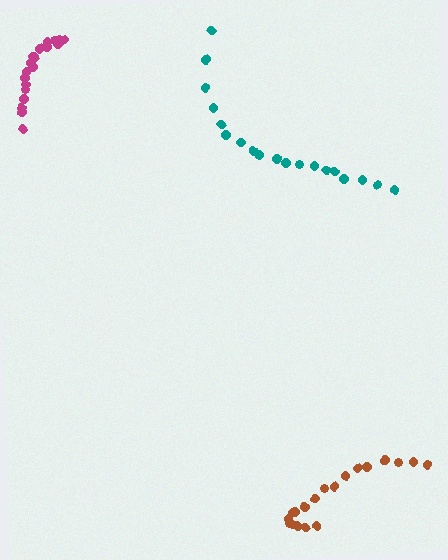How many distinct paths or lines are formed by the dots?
There are 3 distinct paths.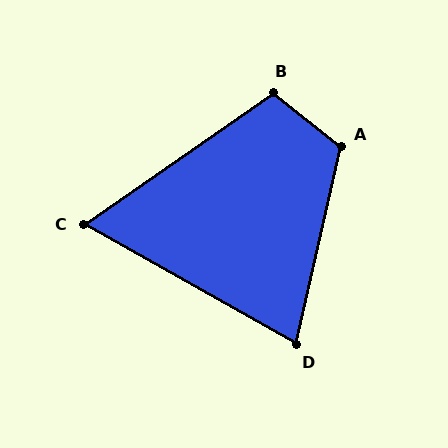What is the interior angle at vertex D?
Approximately 73 degrees (acute).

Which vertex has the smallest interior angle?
C, at approximately 64 degrees.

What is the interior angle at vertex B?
Approximately 107 degrees (obtuse).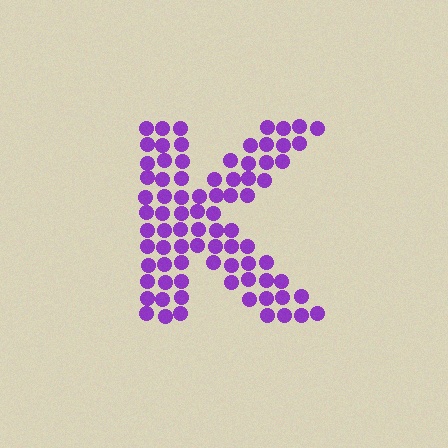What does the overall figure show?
The overall figure shows the letter K.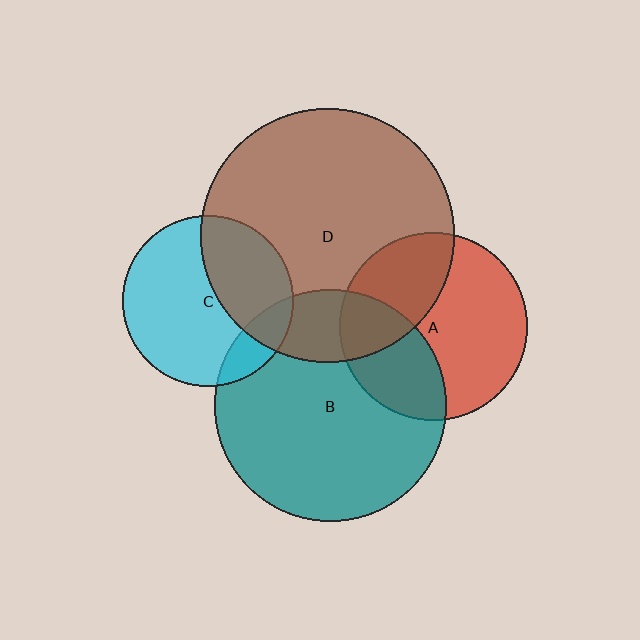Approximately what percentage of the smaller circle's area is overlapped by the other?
Approximately 35%.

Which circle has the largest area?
Circle D (brown).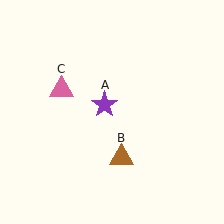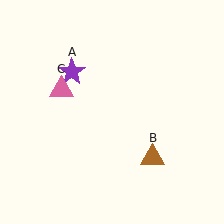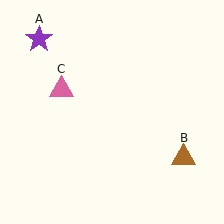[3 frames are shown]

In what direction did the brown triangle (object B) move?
The brown triangle (object B) moved right.